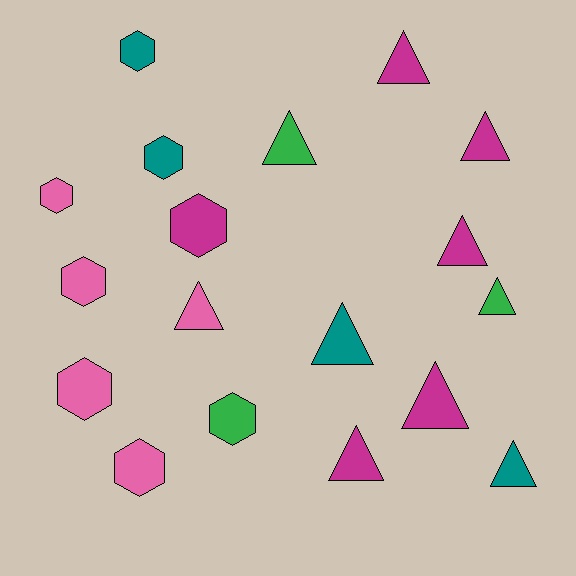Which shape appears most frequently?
Triangle, with 10 objects.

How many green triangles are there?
There are 2 green triangles.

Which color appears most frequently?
Magenta, with 6 objects.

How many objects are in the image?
There are 18 objects.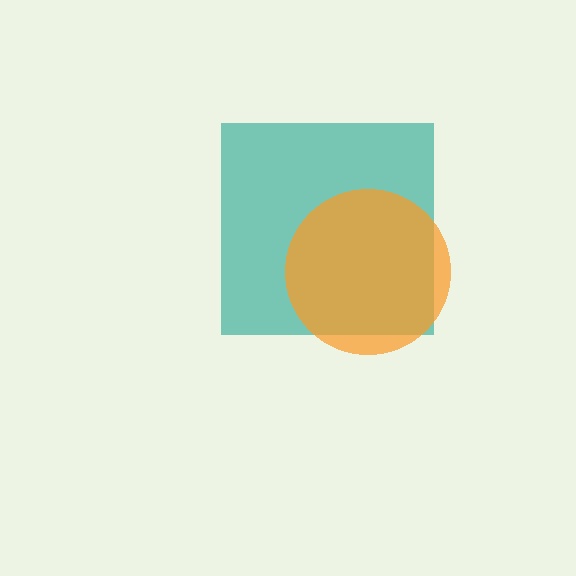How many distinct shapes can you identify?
There are 2 distinct shapes: a teal square, an orange circle.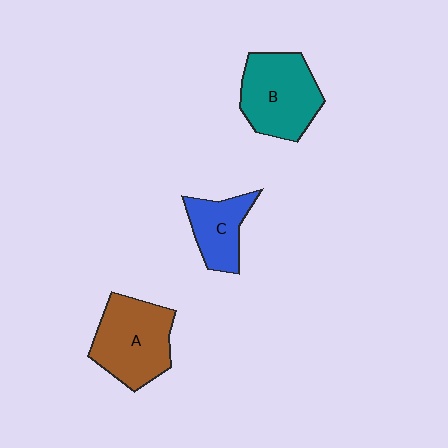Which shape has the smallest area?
Shape C (blue).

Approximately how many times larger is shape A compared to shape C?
Approximately 1.6 times.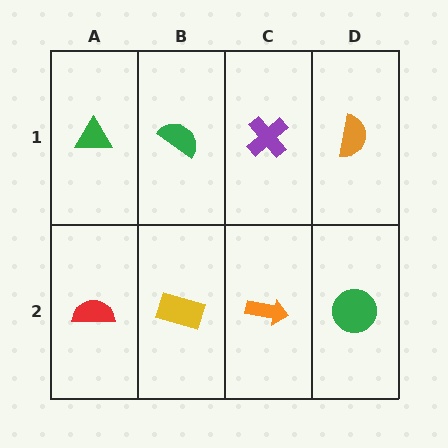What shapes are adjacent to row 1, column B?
A yellow rectangle (row 2, column B), a green triangle (row 1, column A), a purple cross (row 1, column C).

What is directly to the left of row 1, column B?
A green triangle.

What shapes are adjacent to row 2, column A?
A green triangle (row 1, column A), a yellow rectangle (row 2, column B).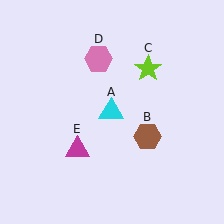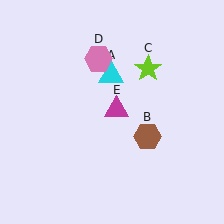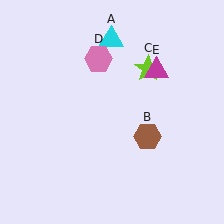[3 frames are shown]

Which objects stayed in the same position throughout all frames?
Brown hexagon (object B) and lime star (object C) and pink hexagon (object D) remained stationary.